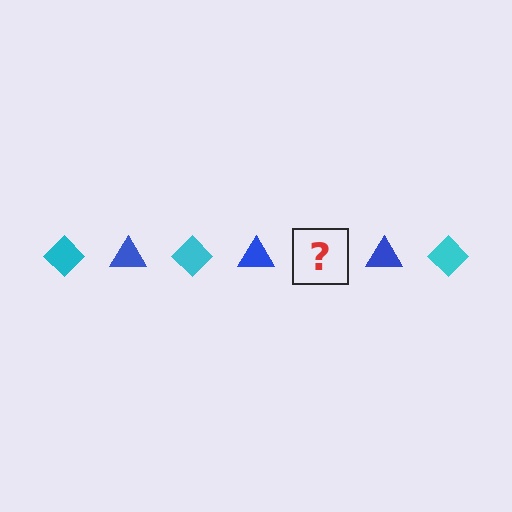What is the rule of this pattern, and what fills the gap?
The rule is that the pattern alternates between cyan diamond and blue triangle. The gap should be filled with a cyan diamond.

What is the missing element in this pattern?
The missing element is a cyan diamond.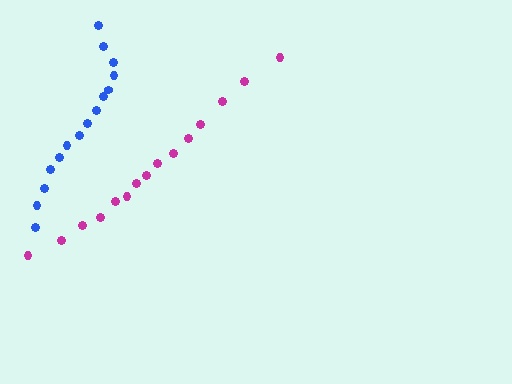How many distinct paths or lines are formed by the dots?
There are 2 distinct paths.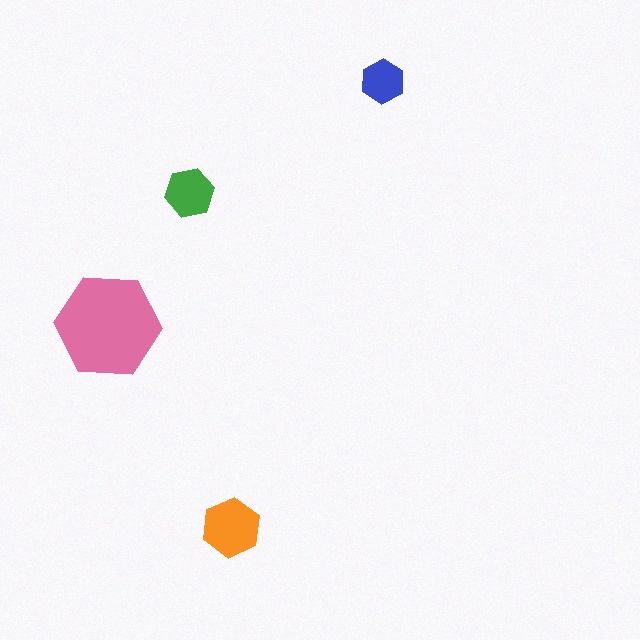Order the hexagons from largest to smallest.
the pink one, the orange one, the green one, the blue one.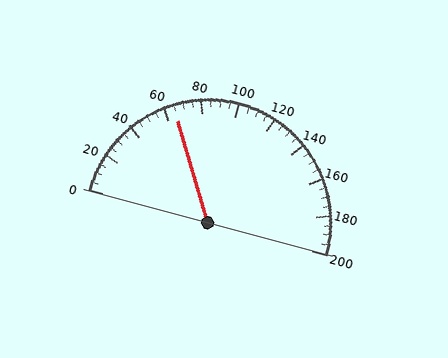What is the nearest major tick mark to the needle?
The nearest major tick mark is 60.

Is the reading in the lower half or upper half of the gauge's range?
The reading is in the lower half of the range (0 to 200).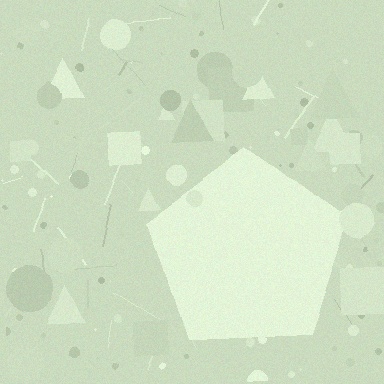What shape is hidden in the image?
A pentagon is hidden in the image.